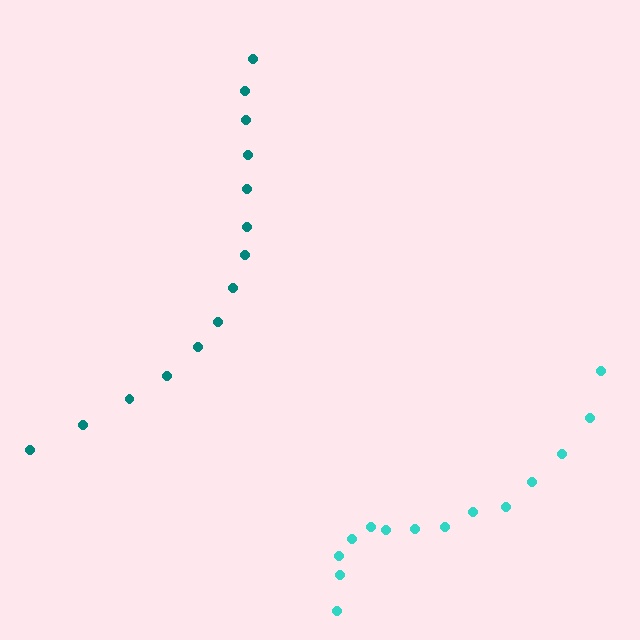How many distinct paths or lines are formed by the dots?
There are 2 distinct paths.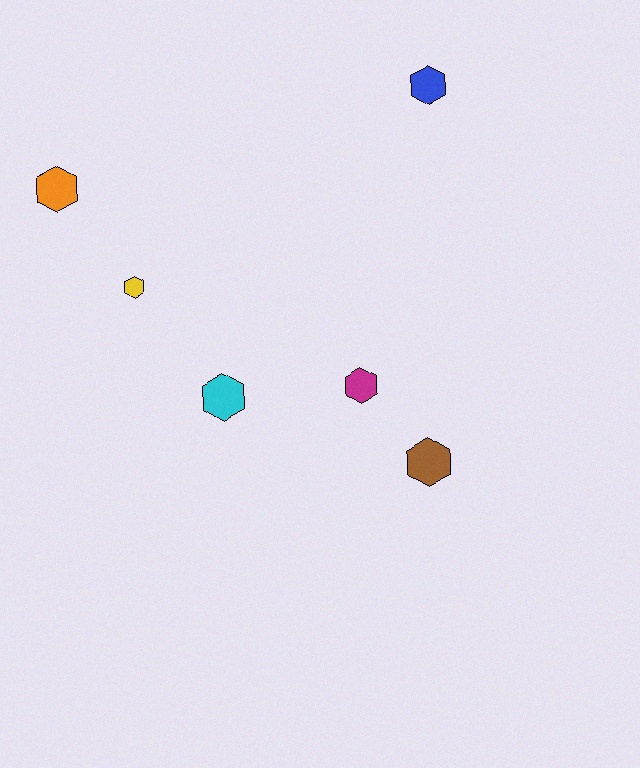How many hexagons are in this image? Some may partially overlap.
There are 6 hexagons.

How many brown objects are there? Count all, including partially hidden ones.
There is 1 brown object.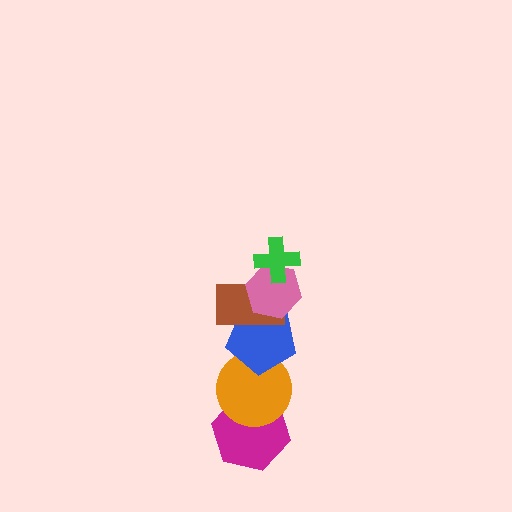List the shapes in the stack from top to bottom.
From top to bottom: the green cross, the pink hexagon, the brown rectangle, the blue pentagon, the orange circle, the magenta hexagon.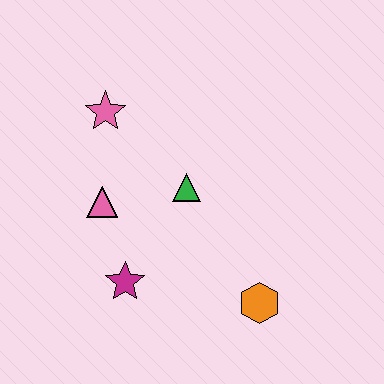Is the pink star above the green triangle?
Yes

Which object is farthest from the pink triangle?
The orange hexagon is farthest from the pink triangle.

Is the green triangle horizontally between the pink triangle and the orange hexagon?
Yes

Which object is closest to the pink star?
The pink triangle is closest to the pink star.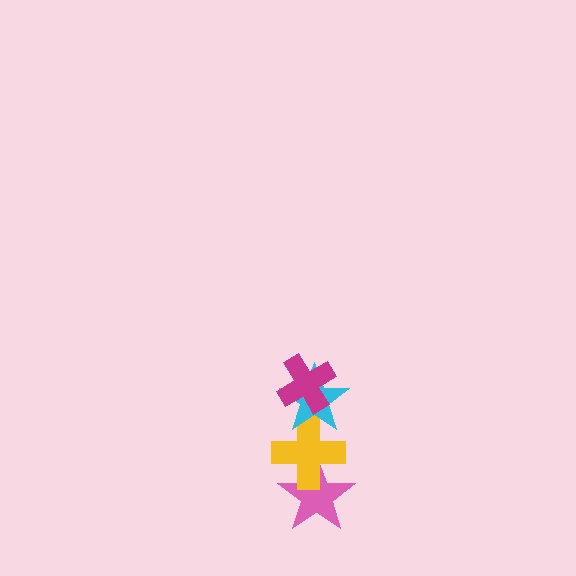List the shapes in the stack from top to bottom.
From top to bottom: the magenta cross, the cyan star, the yellow cross, the pink star.